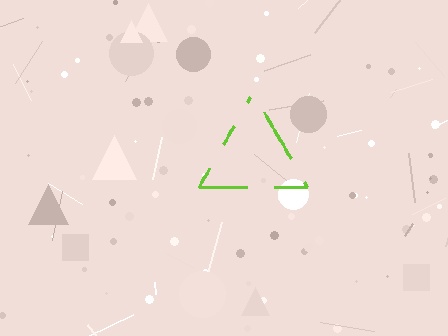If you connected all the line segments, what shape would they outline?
They would outline a triangle.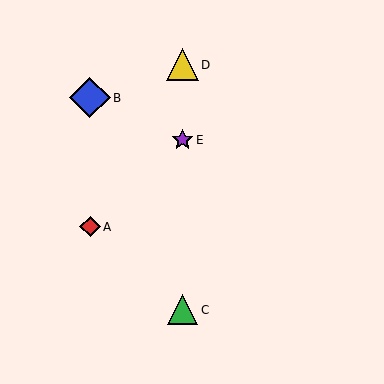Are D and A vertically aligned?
No, D is at x≈182 and A is at x≈90.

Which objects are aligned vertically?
Objects C, D, E are aligned vertically.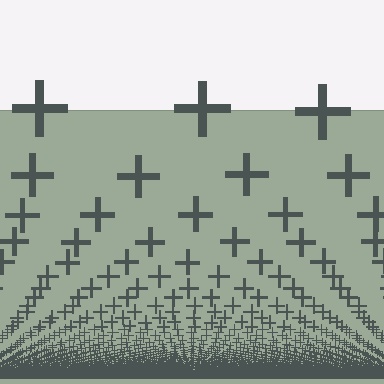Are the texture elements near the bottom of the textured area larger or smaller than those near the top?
Smaller. The gradient is inverted — elements near the bottom are smaller and denser.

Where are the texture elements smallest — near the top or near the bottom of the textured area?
Near the bottom.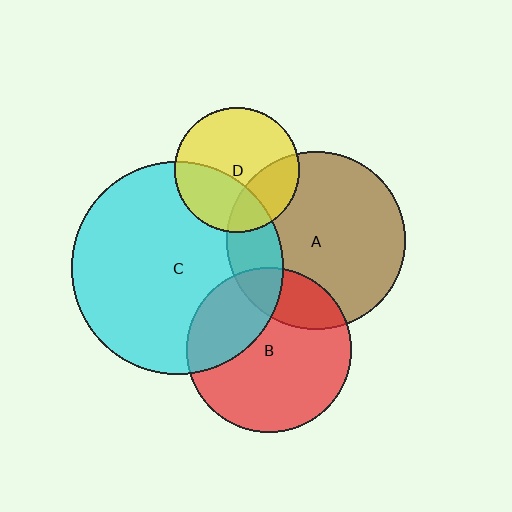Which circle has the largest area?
Circle C (cyan).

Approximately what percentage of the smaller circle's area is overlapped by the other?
Approximately 20%.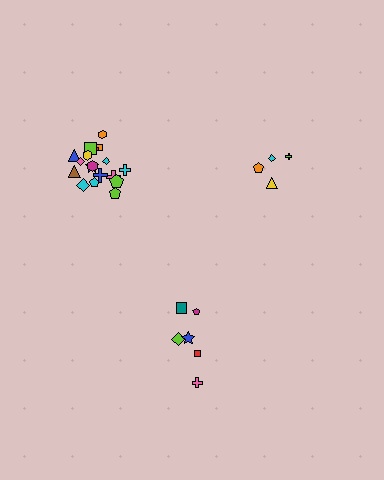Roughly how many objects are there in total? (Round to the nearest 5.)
Roughly 30 objects in total.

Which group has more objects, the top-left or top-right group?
The top-left group.